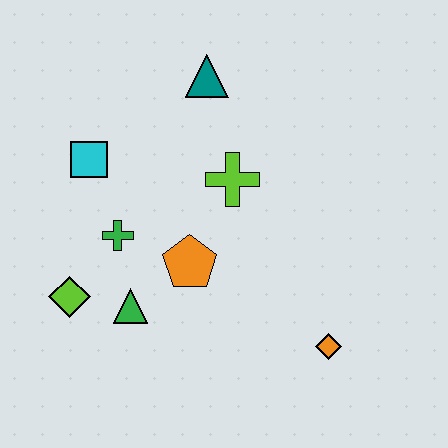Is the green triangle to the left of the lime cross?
Yes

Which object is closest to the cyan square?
The green cross is closest to the cyan square.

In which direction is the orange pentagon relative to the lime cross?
The orange pentagon is below the lime cross.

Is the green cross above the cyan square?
No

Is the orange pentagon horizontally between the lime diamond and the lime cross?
Yes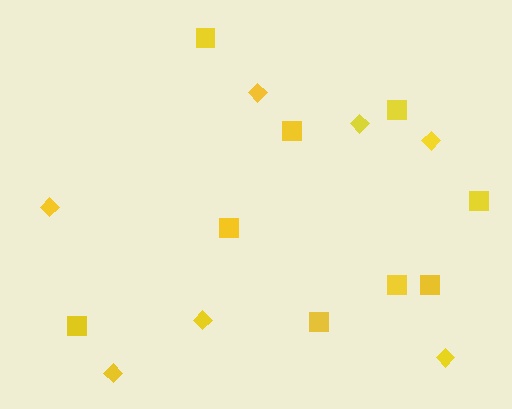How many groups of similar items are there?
There are 2 groups: one group of squares (9) and one group of diamonds (7).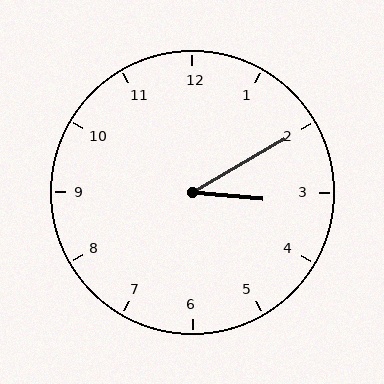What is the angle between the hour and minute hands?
Approximately 35 degrees.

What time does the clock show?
3:10.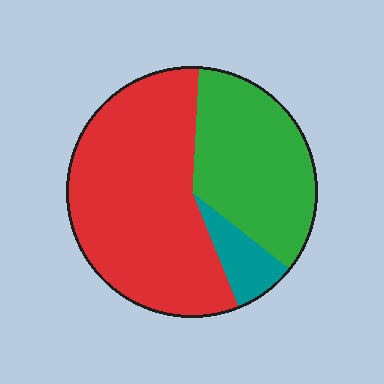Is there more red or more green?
Red.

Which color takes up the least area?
Teal, at roughly 10%.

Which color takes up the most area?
Red, at roughly 55%.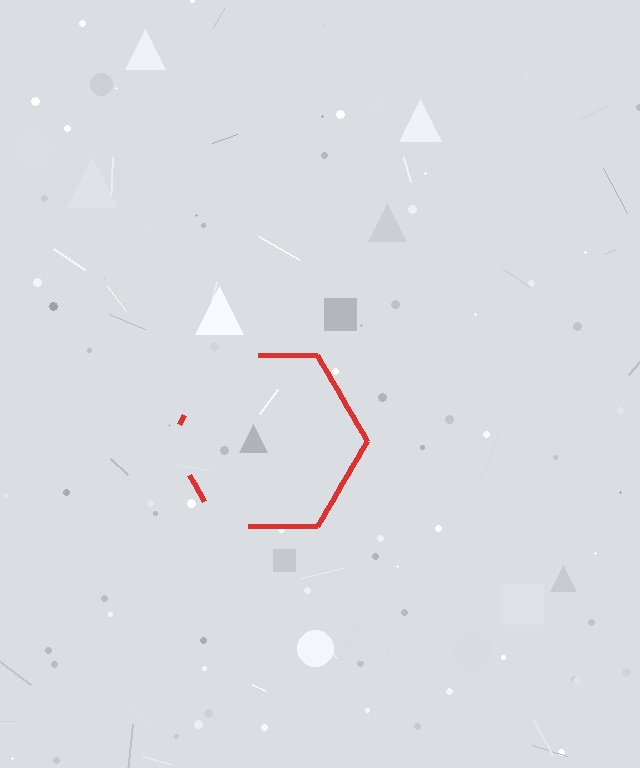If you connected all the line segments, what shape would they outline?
They would outline a hexagon.